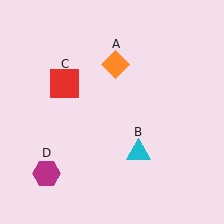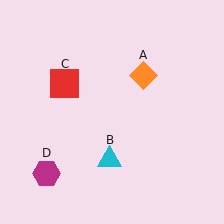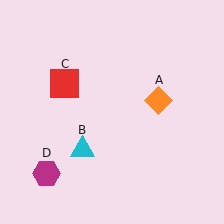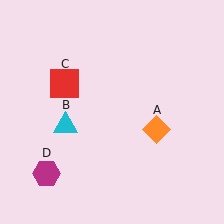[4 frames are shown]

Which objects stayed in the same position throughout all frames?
Red square (object C) and magenta hexagon (object D) remained stationary.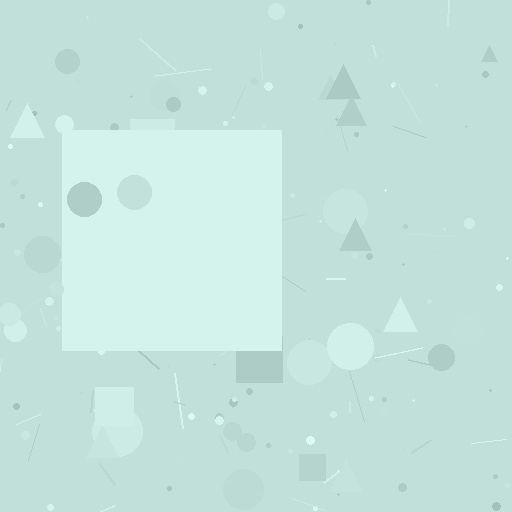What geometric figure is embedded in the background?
A square is embedded in the background.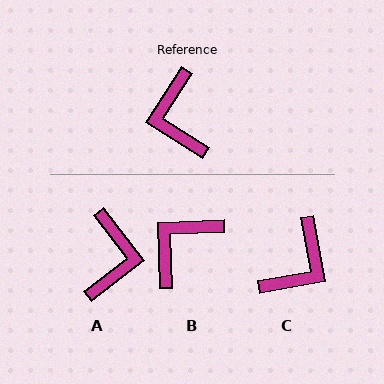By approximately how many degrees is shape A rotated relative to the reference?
Approximately 160 degrees counter-clockwise.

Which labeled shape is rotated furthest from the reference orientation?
A, about 160 degrees away.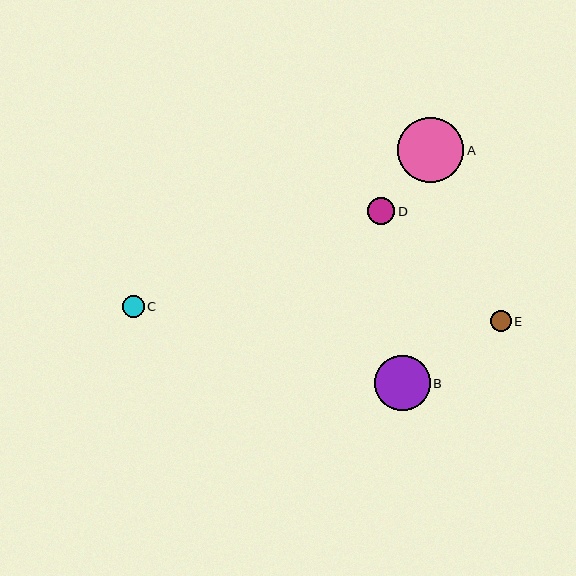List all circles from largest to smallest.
From largest to smallest: A, B, D, C, E.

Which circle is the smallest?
Circle E is the smallest with a size of approximately 21 pixels.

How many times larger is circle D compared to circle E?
Circle D is approximately 1.3 times the size of circle E.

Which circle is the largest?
Circle A is the largest with a size of approximately 66 pixels.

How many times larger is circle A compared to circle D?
Circle A is approximately 2.4 times the size of circle D.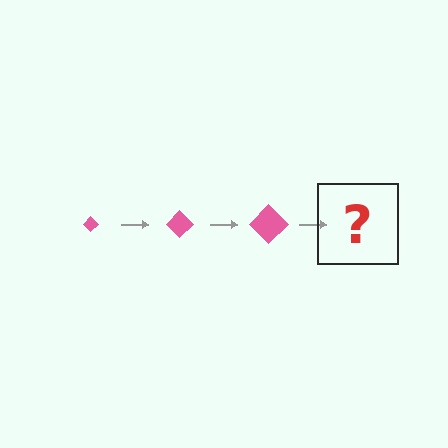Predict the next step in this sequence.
The next step is a pink diamond, larger than the previous one.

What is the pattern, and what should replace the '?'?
The pattern is that the diamond gets progressively larger each step. The '?' should be a pink diamond, larger than the previous one.